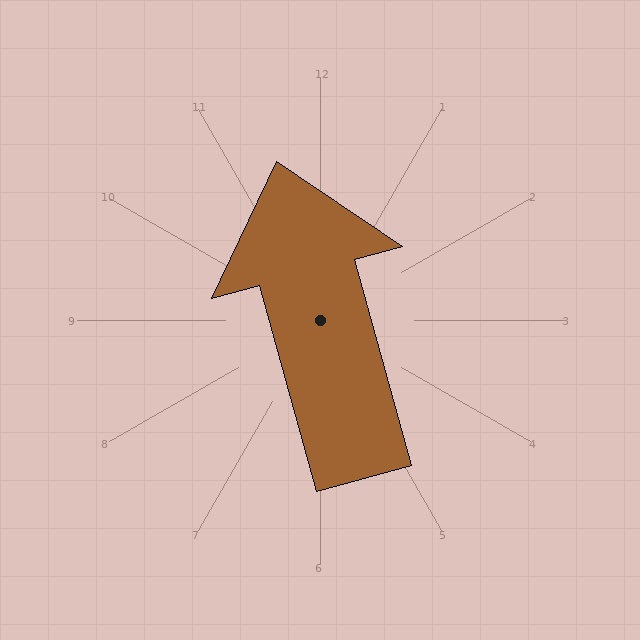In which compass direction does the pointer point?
North.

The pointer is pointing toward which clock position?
Roughly 11 o'clock.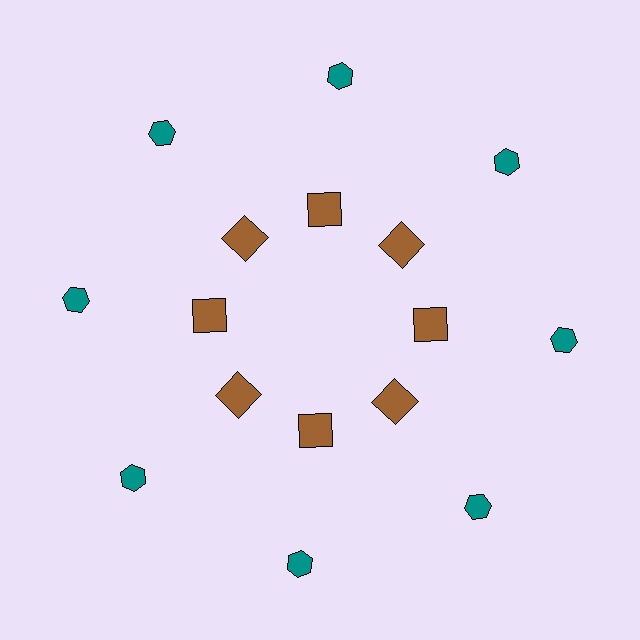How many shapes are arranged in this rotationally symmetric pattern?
There are 16 shapes, arranged in 8 groups of 2.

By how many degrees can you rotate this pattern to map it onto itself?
The pattern maps onto itself every 45 degrees of rotation.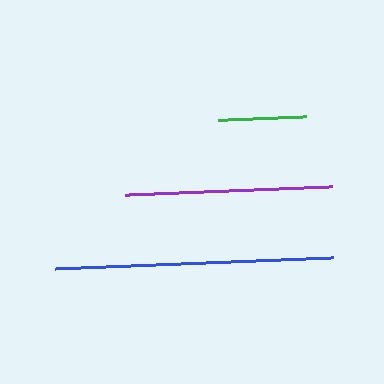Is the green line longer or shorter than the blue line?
The blue line is longer than the green line.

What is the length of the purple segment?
The purple segment is approximately 207 pixels long.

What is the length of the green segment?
The green segment is approximately 88 pixels long.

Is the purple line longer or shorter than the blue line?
The blue line is longer than the purple line.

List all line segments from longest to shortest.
From longest to shortest: blue, purple, green.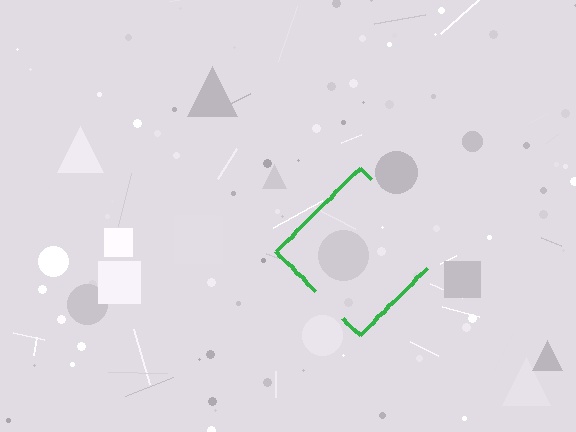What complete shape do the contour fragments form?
The contour fragments form a diamond.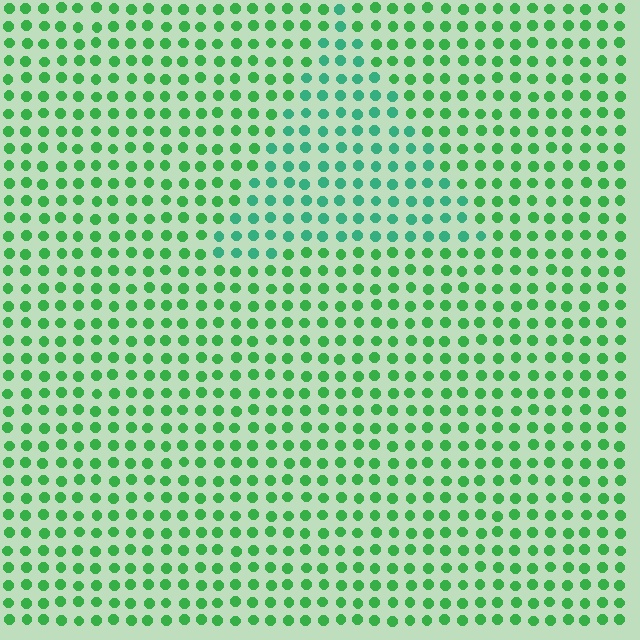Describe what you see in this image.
The image is filled with small green elements in a uniform arrangement. A triangle-shaped region is visible where the elements are tinted to a slightly different hue, forming a subtle color boundary.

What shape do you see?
I see a triangle.